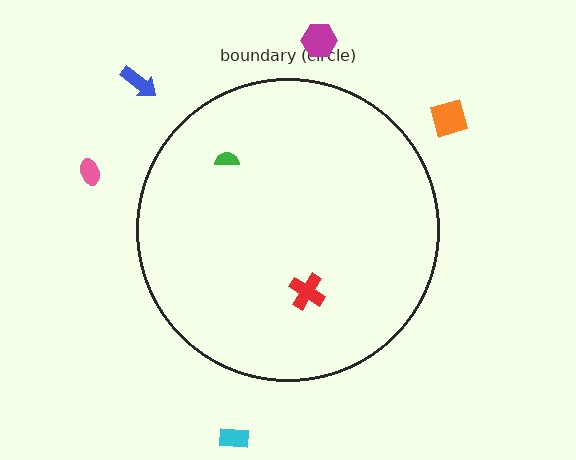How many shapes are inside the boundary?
2 inside, 5 outside.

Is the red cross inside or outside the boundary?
Inside.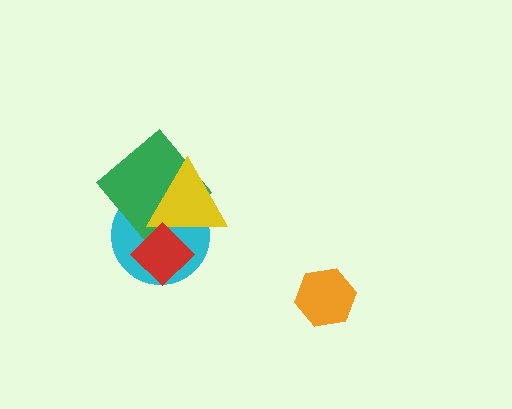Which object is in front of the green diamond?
The yellow triangle is in front of the green diamond.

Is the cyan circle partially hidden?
Yes, it is partially covered by another shape.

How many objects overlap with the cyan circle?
3 objects overlap with the cyan circle.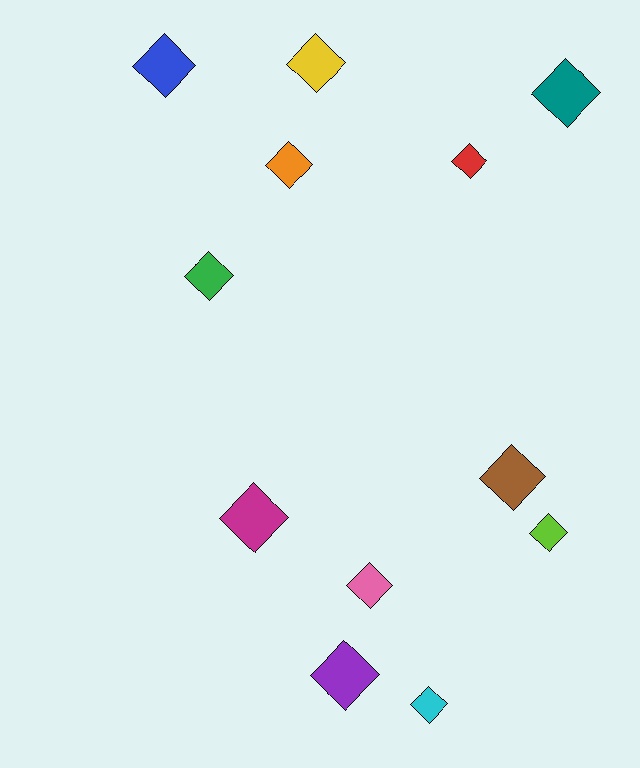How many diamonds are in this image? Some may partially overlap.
There are 12 diamonds.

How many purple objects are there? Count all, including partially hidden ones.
There is 1 purple object.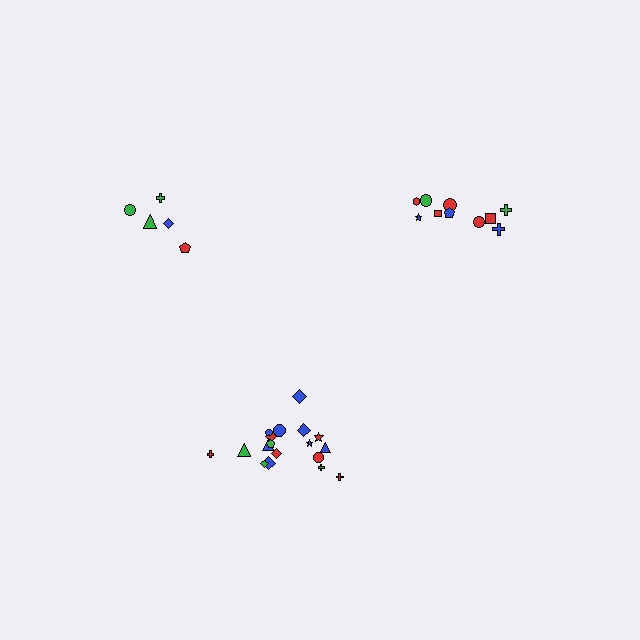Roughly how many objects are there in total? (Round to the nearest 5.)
Roughly 35 objects in total.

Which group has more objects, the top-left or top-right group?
The top-right group.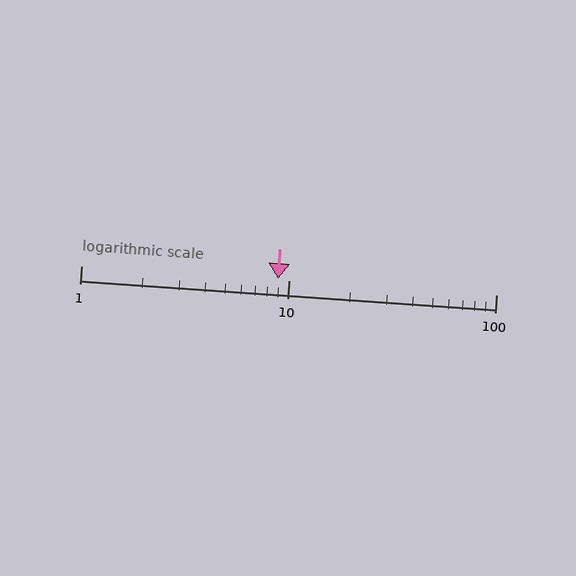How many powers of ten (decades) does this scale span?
The scale spans 2 decades, from 1 to 100.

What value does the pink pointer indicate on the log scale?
The pointer indicates approximately 8.9.